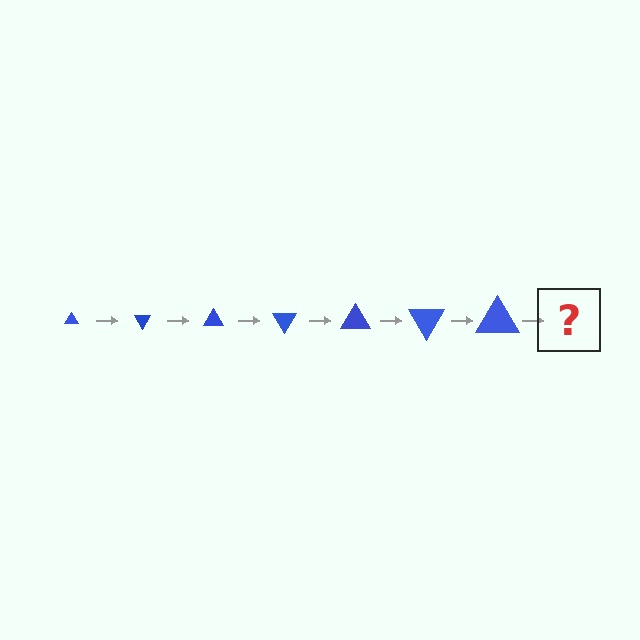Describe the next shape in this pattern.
It should be a triangle, larger than the previous one and rotated 420 degrees from the start.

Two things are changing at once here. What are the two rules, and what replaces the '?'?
The two rules are that the triangle grows larger each step and it rotates 60 degrees each step. The '?' should be a triangle, larger than the previous one and rotated 420 degrees from the start.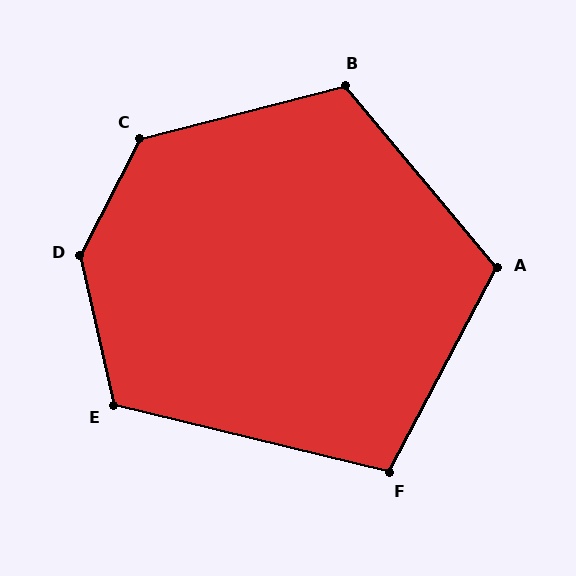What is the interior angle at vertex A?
Approximately 112 degrees (obtuse).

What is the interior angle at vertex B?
Approximately 115 degrees (obtuse).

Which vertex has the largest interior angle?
D, at approximately 141 degrees.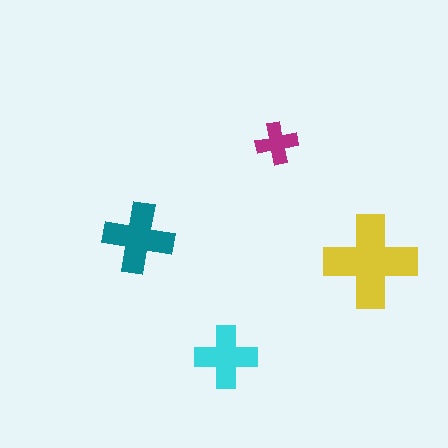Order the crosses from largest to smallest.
the yellow one, the teal one, the cyan one, the magenta one.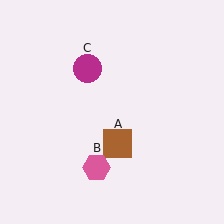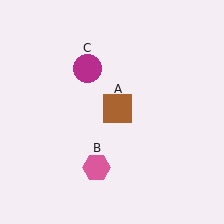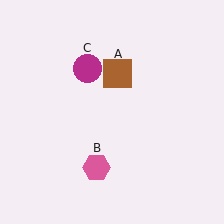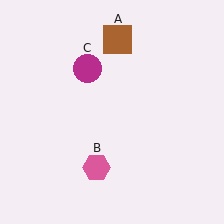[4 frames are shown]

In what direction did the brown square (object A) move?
The brown square (object A) moved up.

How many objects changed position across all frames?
1 object changed position: brown square (object A).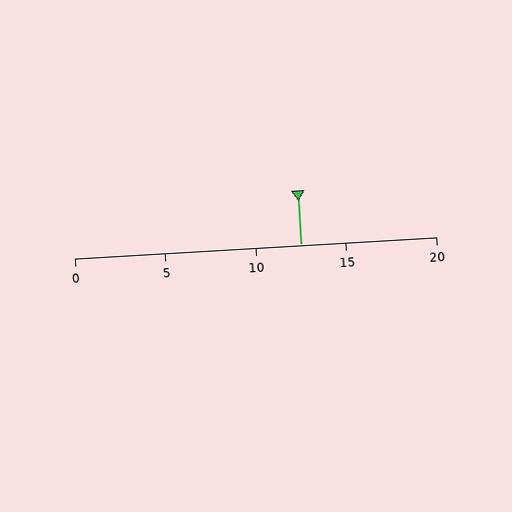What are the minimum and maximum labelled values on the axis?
The axis runs from 0 to 20.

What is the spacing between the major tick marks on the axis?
The major ticks are spaced 5 apart.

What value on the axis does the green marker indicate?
The marker indicates approximately 12.5.